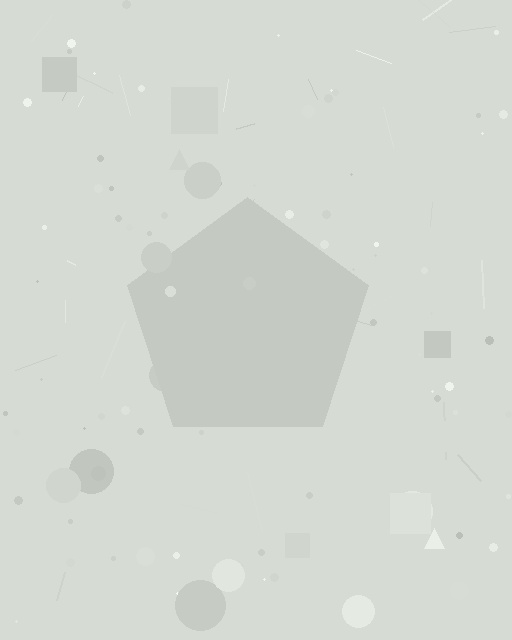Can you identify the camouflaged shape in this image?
The camouflaged shape is a pentagon.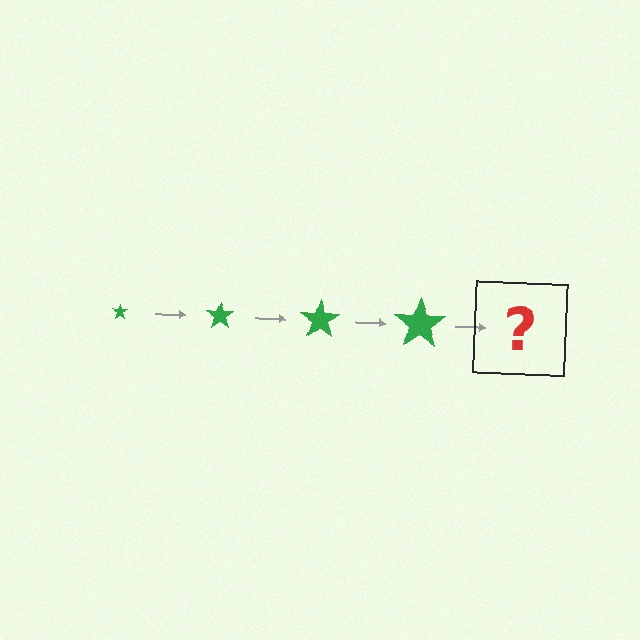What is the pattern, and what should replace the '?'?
The pattern is that the star gets progressively larger each step. The '?' should be a green star, larger than the previous one.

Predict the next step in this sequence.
The next step is a green star, larger than the previous one.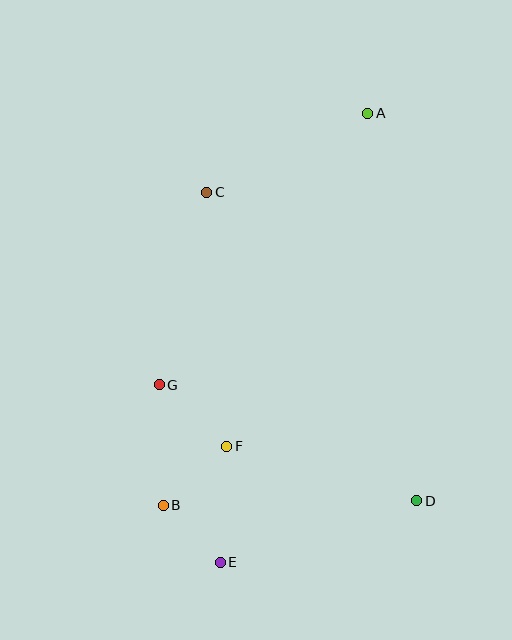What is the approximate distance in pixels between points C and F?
The distance between C and F is approximately 255 pixels.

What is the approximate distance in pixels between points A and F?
The distance between A and F is approximately 362 pixels.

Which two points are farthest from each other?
Points A and E are farthest from each other.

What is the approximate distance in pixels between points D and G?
The distance between D and G is approximately 283 pixels.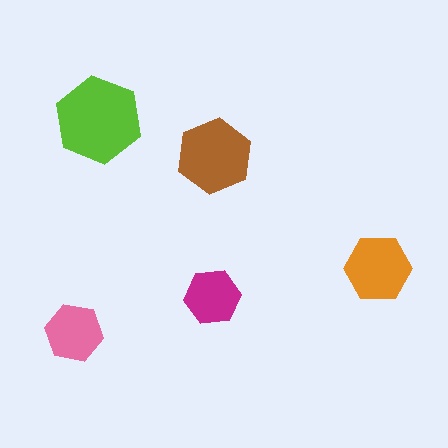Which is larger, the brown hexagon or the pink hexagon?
The brown one.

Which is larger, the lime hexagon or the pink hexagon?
The lime one.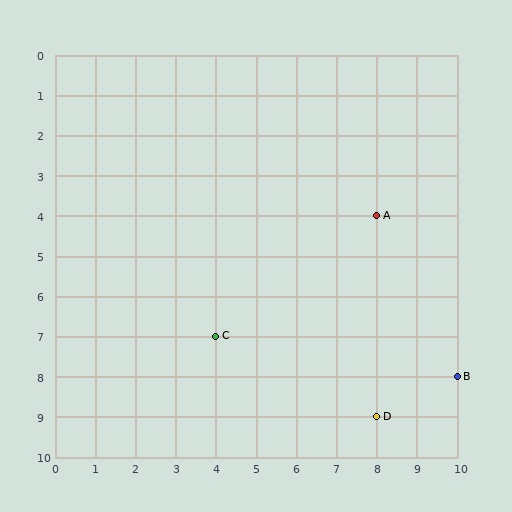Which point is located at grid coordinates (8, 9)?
Point D is at (8, 9).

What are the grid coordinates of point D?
Point D is at grid coordinates (8, 9).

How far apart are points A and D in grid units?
Points A and D are 5 rows apart.